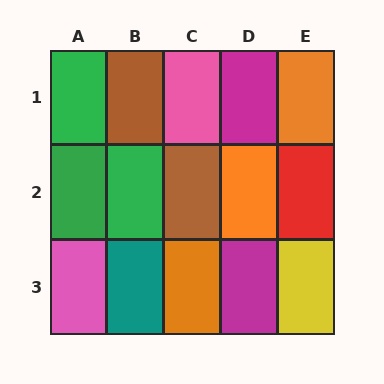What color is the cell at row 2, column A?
Green.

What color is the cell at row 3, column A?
Pink.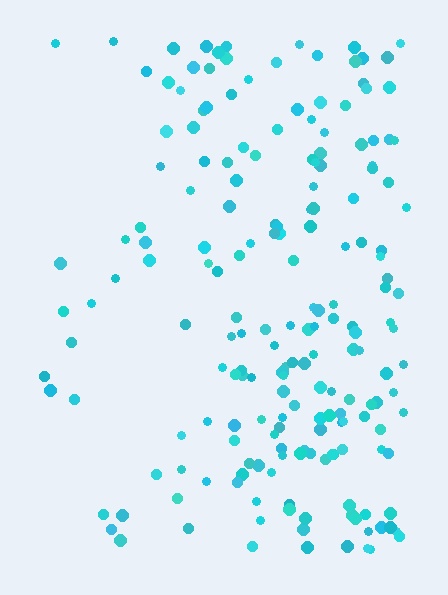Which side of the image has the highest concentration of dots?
The right.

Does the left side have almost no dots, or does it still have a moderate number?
Still a moderate number, just noticeably fewer than the right.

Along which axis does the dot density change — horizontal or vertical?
Horizontal.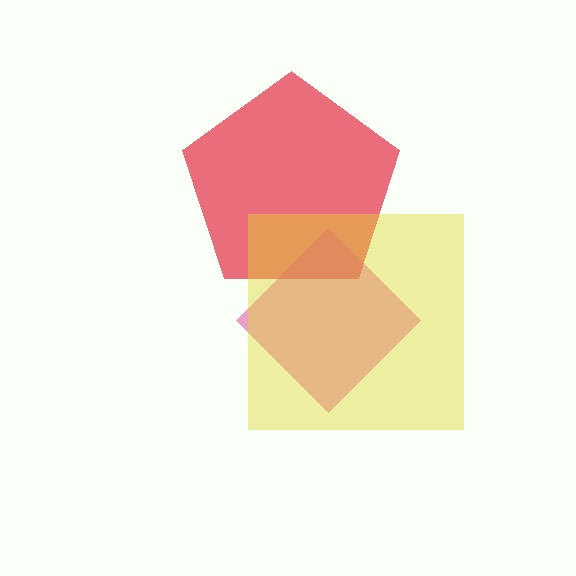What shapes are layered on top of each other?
The layered shapes are: a red pentagon, a magenta diamond, a yellow square.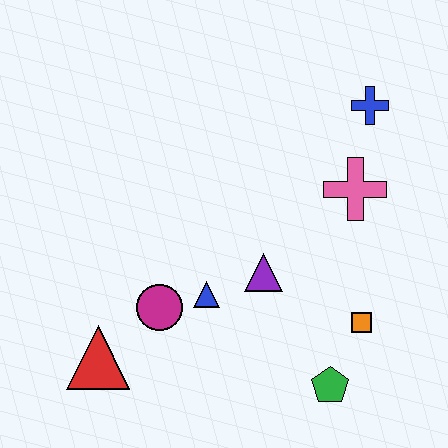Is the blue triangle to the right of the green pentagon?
No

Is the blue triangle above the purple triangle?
No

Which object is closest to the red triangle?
The magenta circle is closest to the red triangle.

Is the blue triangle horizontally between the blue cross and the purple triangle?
No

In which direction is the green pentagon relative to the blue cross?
The green pentagon is below the blue cross.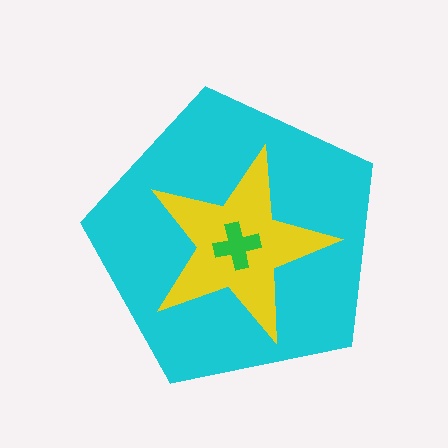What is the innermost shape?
The green cross.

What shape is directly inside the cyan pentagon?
The yellow star.